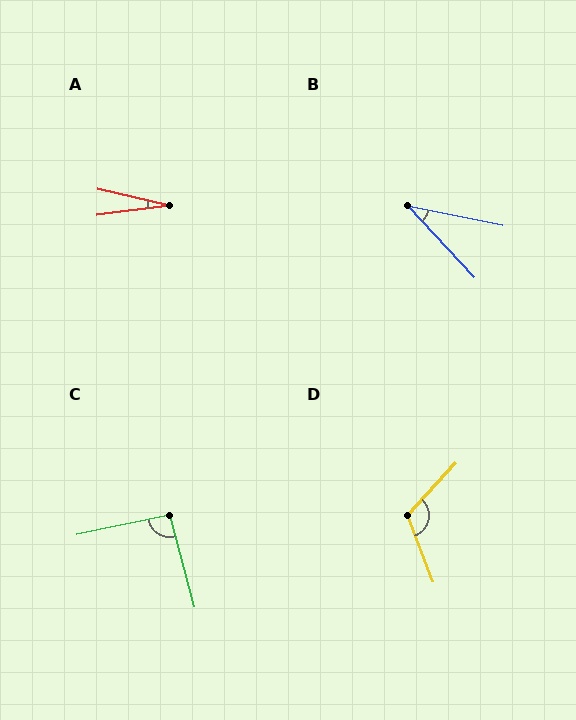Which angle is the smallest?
A, at approximately 21 degrees.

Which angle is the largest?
D, at approximately 116 degrees.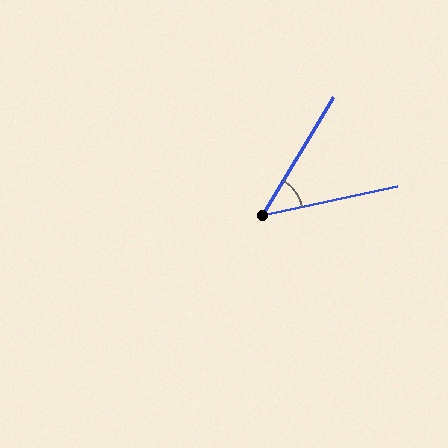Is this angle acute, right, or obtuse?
It is acute.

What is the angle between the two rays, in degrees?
Approximately 47 degrees.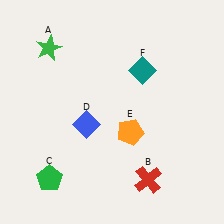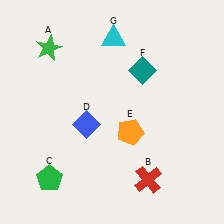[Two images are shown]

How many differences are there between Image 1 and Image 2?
There is 1 difference between the two images.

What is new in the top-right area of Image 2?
A cyan triangle (G) was added in the top-right area of Image 2.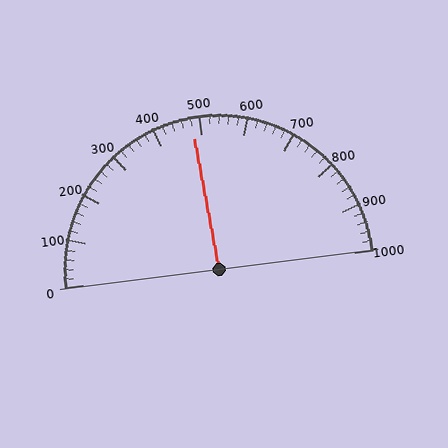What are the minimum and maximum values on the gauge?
The gauge ranges from 0 to 1000.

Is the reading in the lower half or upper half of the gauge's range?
The reading is in the lower half of the range (0 to 1000).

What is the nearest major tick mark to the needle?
The nearest major tick mark is 500.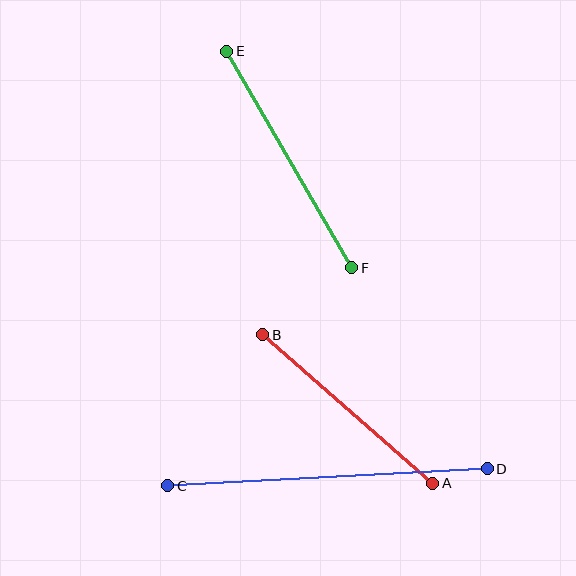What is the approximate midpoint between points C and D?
The midpoint is at approximately (327, 477) pixels.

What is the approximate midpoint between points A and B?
The midpoint is at approximately (348, 409) pixels.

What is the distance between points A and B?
The distance is approximately 226 pixels.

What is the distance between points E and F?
The distance is approximately 250 pixels.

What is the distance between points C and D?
The distance is approximately 320 pixels.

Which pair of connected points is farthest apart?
Points C and D are farthest apart.